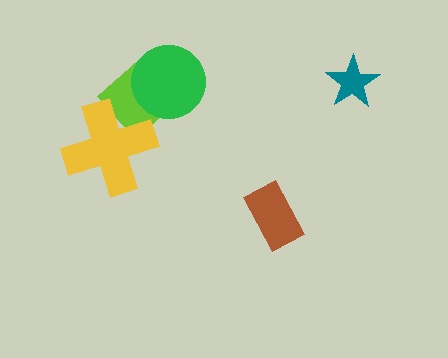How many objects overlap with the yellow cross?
1 object overlaps with the yellow cross.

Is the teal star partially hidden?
No, no other shape covers it.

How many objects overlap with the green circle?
1 object overlaps with the green circle.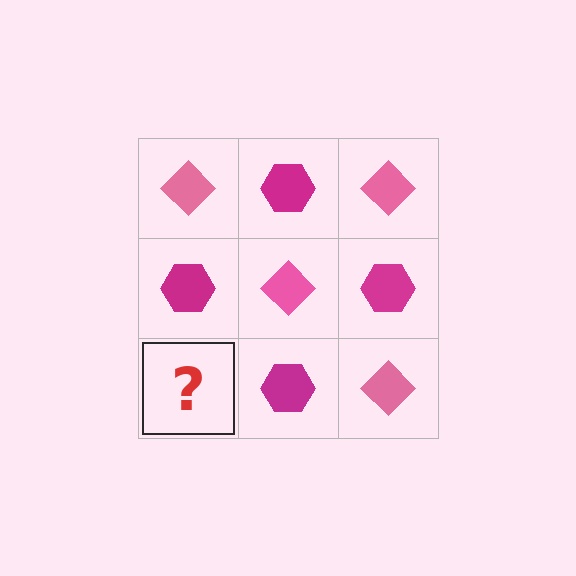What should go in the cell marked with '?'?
The missing cell should contain a pink diamond.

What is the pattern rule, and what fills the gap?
The rule is that it alternates pink diamond and magenta hexagon in a checkerboard pattern. The gap should be filled with a pink diamond.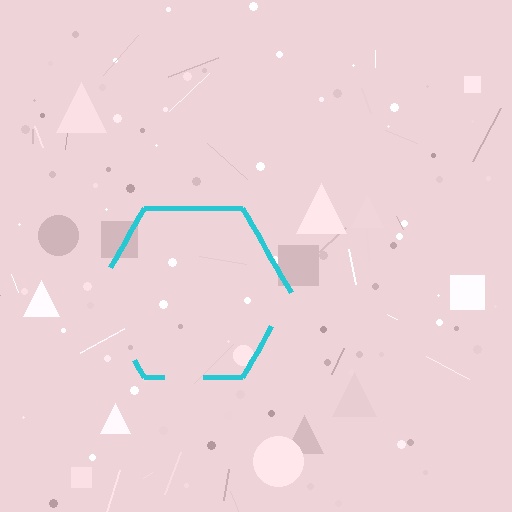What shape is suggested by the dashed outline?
The dashed outline suggests a hexagon.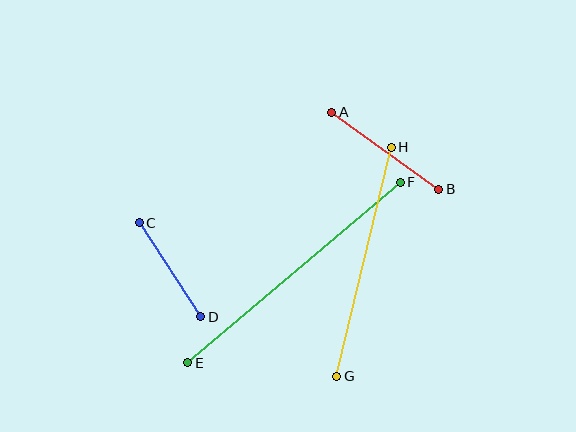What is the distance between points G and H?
The distance is approximately 235 pixels.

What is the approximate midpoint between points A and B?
The midpoint is at approximately (385, 151) pixels.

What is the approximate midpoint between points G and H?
The midpoint is at approximately (364, 262) pixels.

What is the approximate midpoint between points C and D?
The midpoint is at approximately (170, 270) pixels.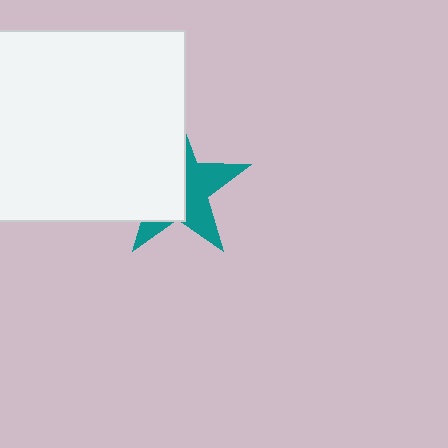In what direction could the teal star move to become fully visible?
The teal star could move right. That would shift it out from behind the white square entirely.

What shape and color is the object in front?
The object in front is a white square.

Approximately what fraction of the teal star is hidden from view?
Roughly 53% of the teal star is hidden behind the white square.